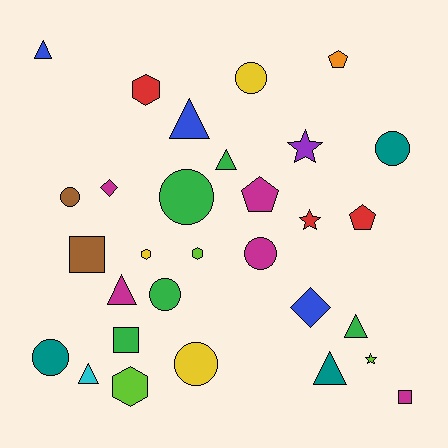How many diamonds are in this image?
There are 2 diamonds.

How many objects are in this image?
There are 30 objects.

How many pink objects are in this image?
There are no pink objects.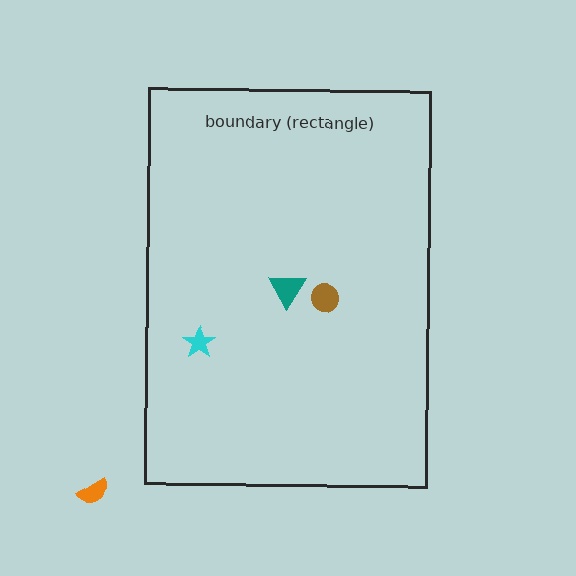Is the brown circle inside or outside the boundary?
Inside.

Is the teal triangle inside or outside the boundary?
Inside.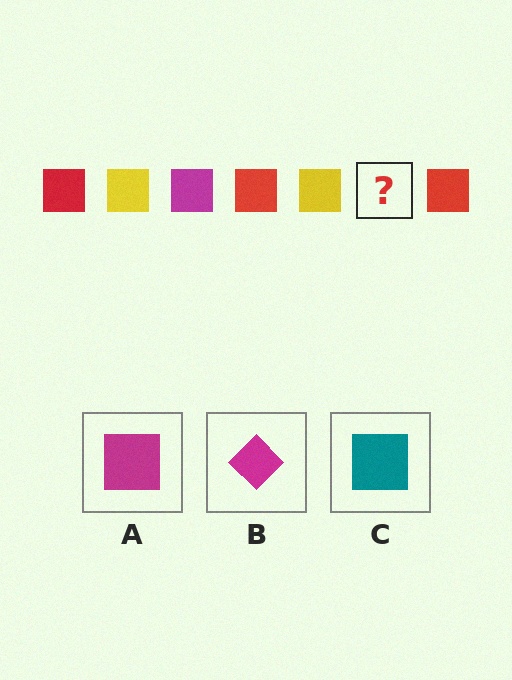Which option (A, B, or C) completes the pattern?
A.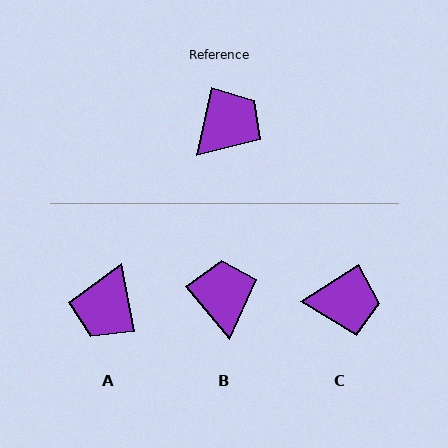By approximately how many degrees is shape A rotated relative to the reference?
Approximately 157 degrees clockwise.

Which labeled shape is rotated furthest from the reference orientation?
A, about 157 degrees away.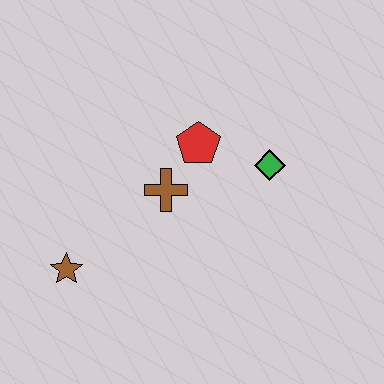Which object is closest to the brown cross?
The red pentagon is closest to the brown cross.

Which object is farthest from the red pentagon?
The brown star is farthest from the red pentagon.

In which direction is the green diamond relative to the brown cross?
The green diamond is to the right of the brown cross.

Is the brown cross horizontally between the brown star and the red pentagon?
Yes